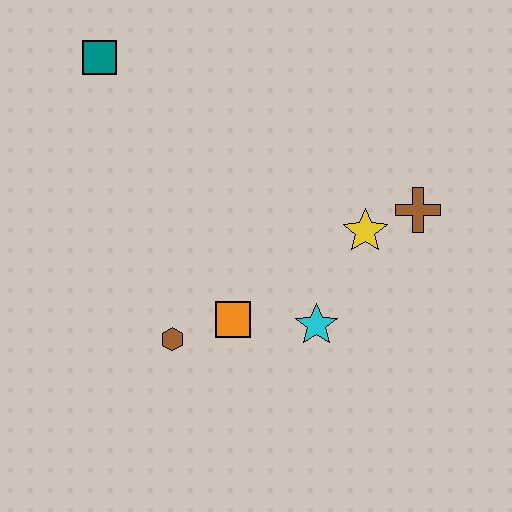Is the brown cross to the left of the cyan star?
No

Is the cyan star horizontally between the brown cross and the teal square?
Yes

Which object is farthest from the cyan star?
The teal square is farthest from the cyan star.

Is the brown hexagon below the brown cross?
Yes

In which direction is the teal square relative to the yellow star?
The teal square is to the left of the yellow star.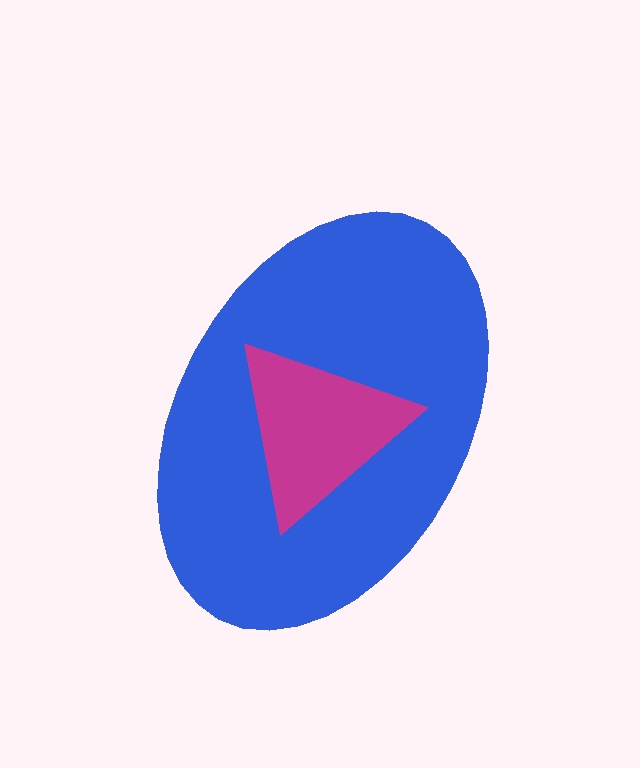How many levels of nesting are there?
2.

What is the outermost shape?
The blue ellipse.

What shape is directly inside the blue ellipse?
The magenta triangle.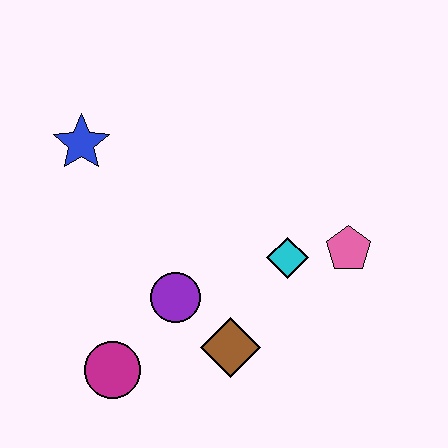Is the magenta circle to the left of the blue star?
No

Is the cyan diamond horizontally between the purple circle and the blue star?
No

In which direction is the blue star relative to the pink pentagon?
The blue star is to the left of the pink pentagon.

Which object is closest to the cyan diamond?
The pink pentagon is closest to the cyan diamond.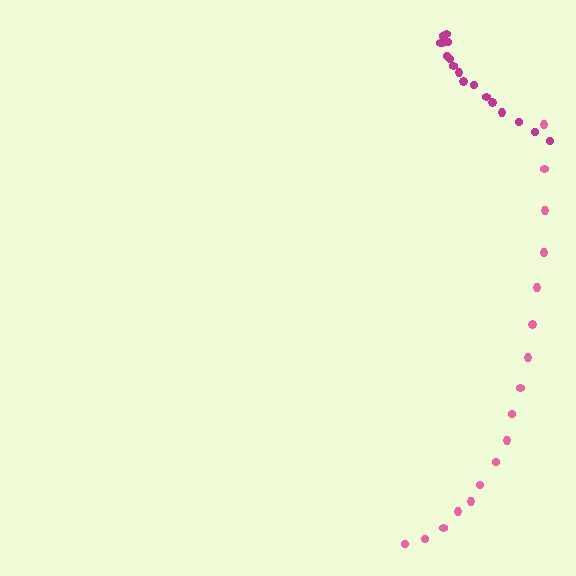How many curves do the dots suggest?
There are 2 distinct paths.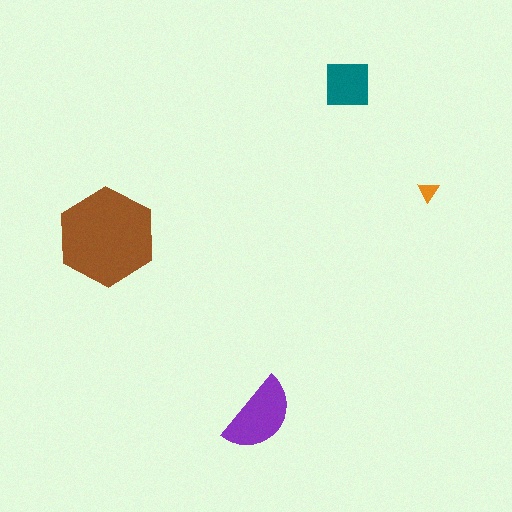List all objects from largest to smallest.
The brown hexagon, the purple semicircle, the teal square, the orange triangle.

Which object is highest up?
The teal square is topmost.